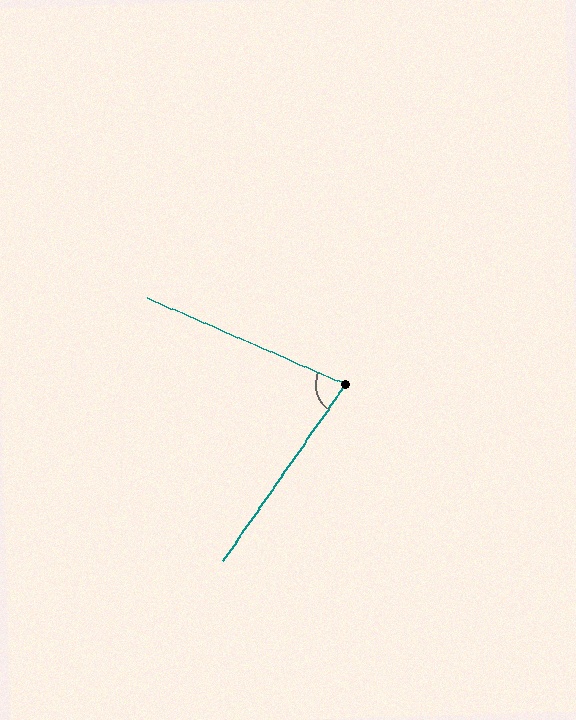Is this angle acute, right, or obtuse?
It is acute.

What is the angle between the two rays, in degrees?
Approximately 79 degrees.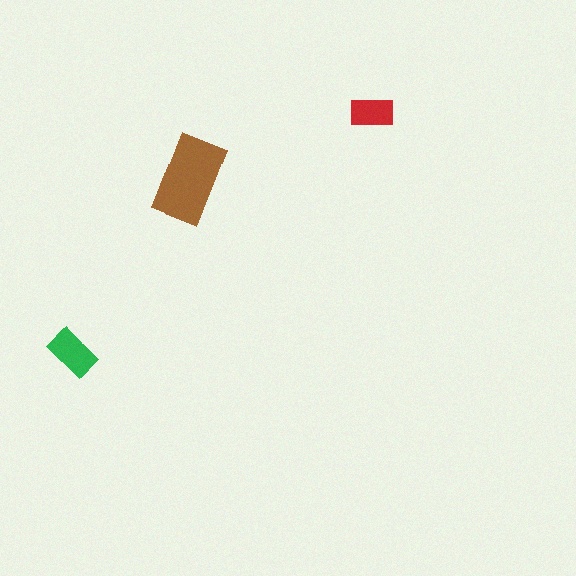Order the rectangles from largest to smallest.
the brown one, the green one, the red one.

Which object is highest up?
The red rectangle is topmost.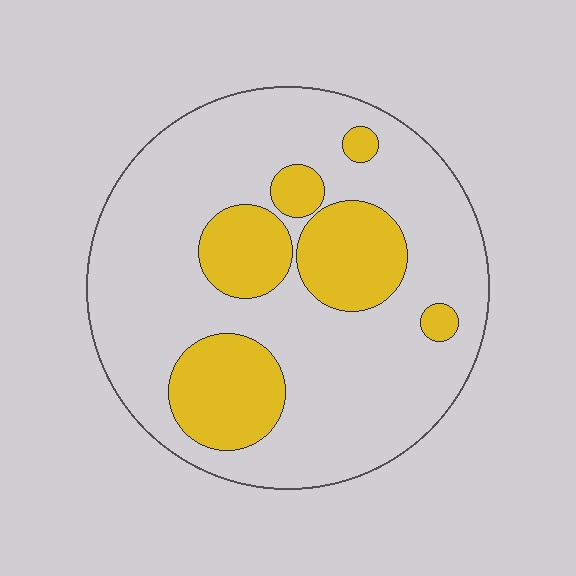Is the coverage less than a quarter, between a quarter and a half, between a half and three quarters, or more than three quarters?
Between a quarter and a half.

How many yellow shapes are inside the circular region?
6.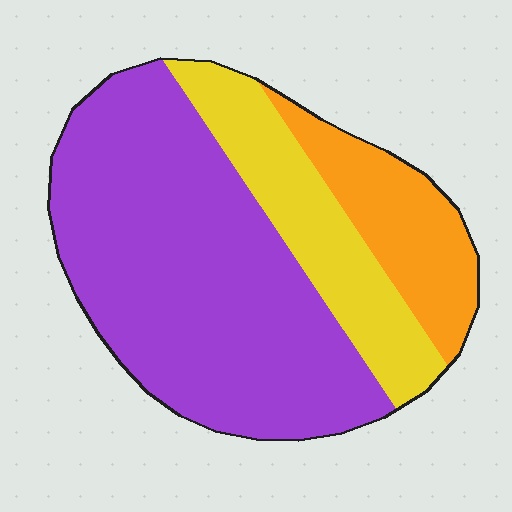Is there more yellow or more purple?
Purple.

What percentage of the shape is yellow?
Yellow takes up less than a quarter of the shape.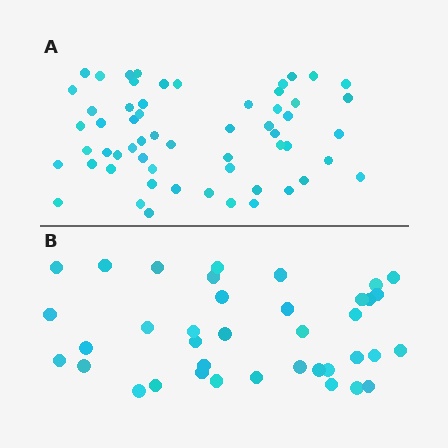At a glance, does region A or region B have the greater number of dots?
Region A (the top region) has more dots.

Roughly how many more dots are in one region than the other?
Region A has approximately 20 more dots than region B.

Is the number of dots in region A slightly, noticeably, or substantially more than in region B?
Region A has substantially more. The ratio is roughly 1.5 to 1.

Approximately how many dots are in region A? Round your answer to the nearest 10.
About 60 dots. (The exact count is 58, which rounds to 60.)